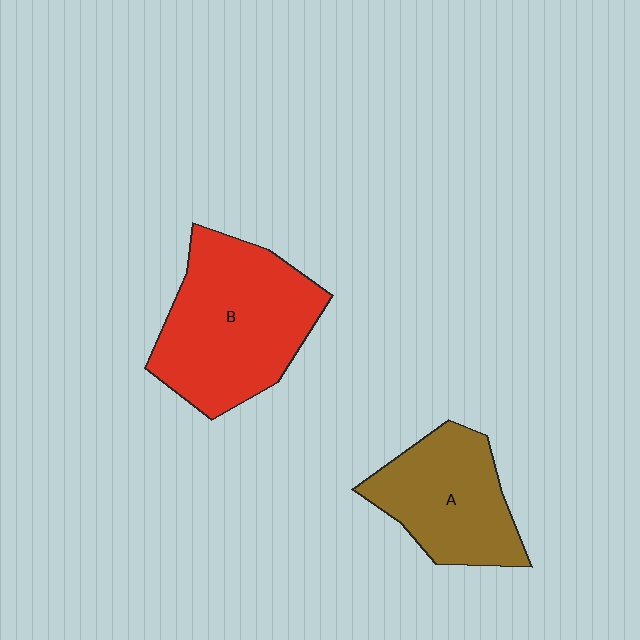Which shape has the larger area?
Shape B (red).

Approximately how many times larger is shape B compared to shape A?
Approximately 1.4 times.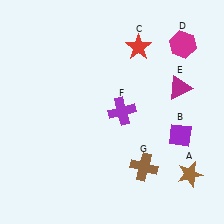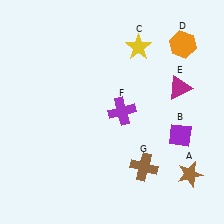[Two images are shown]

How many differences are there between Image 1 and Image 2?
There are 2 differences between the two images.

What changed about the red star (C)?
In Image 1, C is red. In Image 2, it changed to yellow.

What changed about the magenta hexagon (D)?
In Image 1, D is magenta. In Image 2, it changed to orange.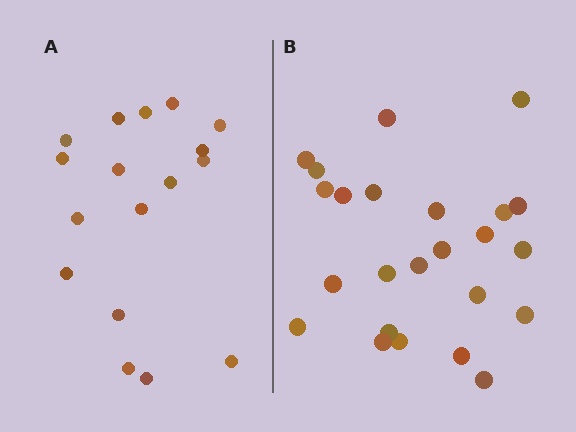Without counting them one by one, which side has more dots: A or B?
Region B (the right region) has more dots.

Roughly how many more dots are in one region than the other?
Region B has roughly 8 or so more dots than region A.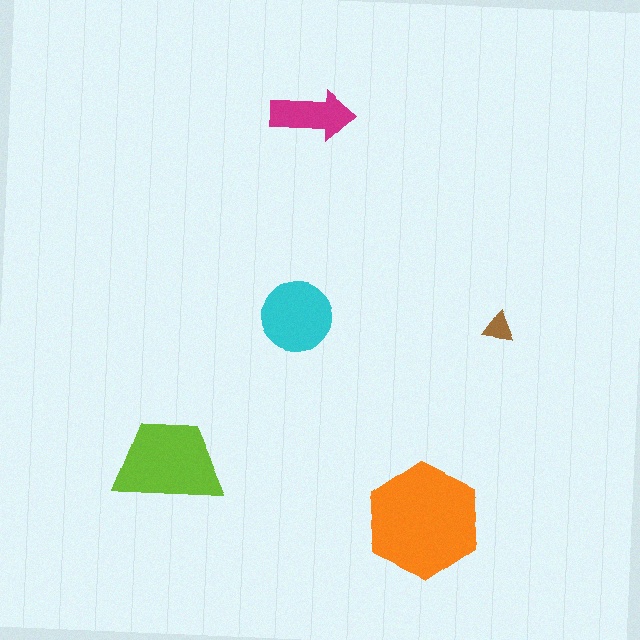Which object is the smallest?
The brown triangle.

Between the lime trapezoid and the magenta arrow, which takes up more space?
The lime trapezoid.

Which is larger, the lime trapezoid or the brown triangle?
The lime trapezoid.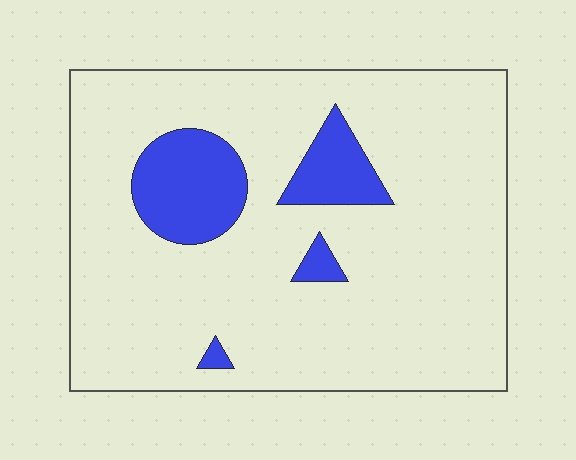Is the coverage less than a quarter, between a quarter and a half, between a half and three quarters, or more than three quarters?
Less than a quarter.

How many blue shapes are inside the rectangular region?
4.